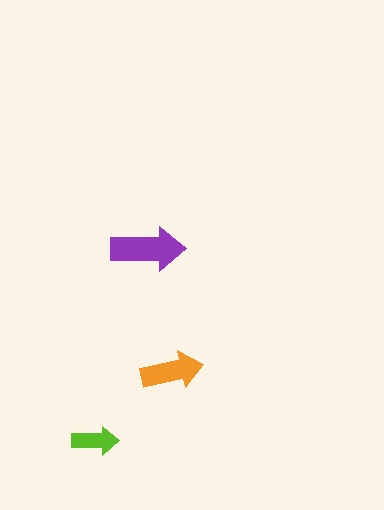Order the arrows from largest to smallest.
the purple one, the orange one, the lime one.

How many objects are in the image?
There are 3 objects in the image.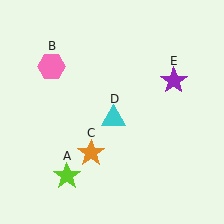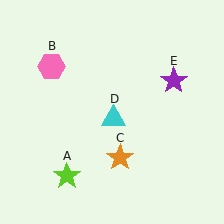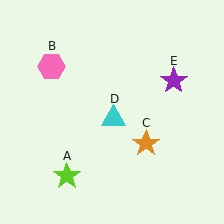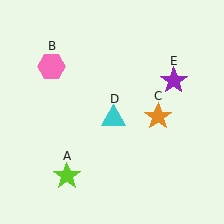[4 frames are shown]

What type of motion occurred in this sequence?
The orange star (object C) rotated counterclockwise around the center of the scene.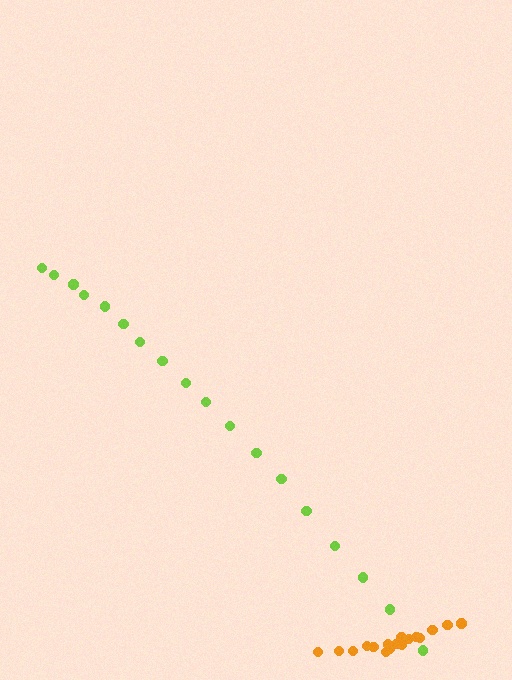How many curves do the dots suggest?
There are 2 distinct paths.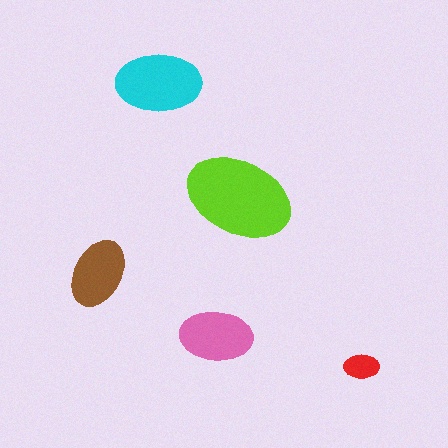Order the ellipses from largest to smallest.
the lime one, the cyan one, the pink one, the brown one, the red one.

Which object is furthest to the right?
The red ellipse is rightmost.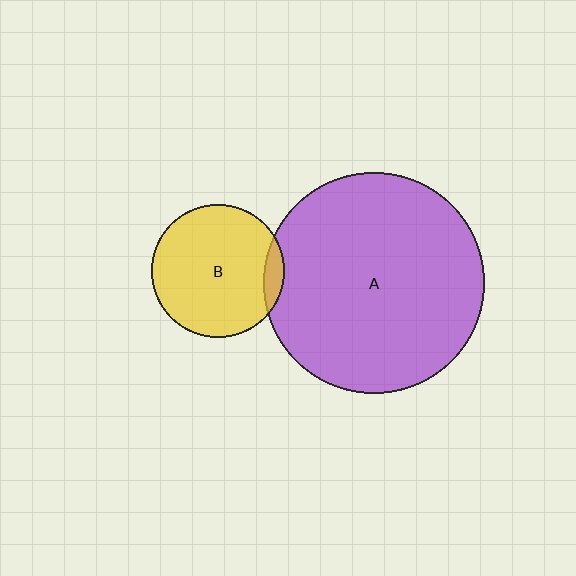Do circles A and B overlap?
Yes.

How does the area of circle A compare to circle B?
Approximately 2.7 times.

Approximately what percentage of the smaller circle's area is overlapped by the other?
Approximately 10%.